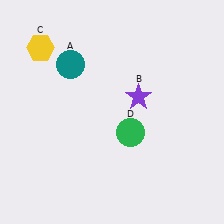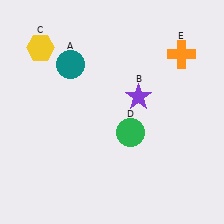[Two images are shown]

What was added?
An orange cross (E) was added in Image 2.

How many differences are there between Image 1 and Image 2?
There is 1 difference between the two images.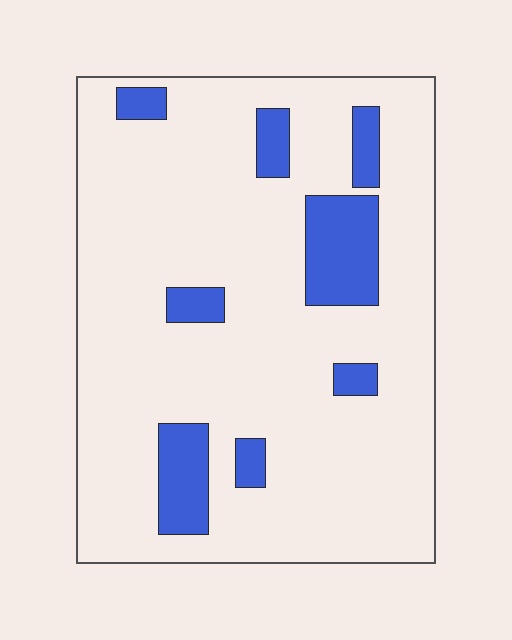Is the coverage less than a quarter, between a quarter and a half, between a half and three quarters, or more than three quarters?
Less than a quarter.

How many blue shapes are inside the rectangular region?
8.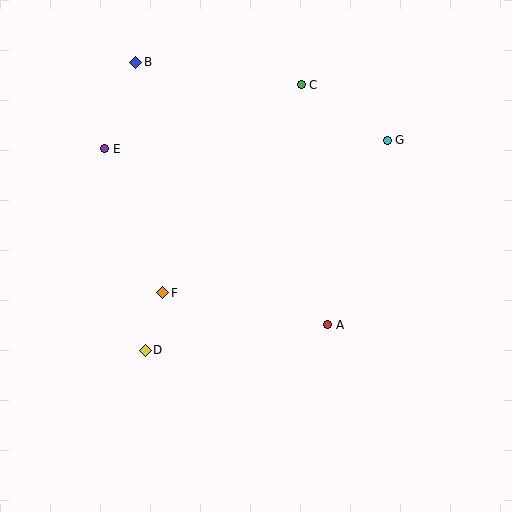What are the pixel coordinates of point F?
Point F is at (163, 293).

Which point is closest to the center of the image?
Point A at (328, 325) is closest to the center.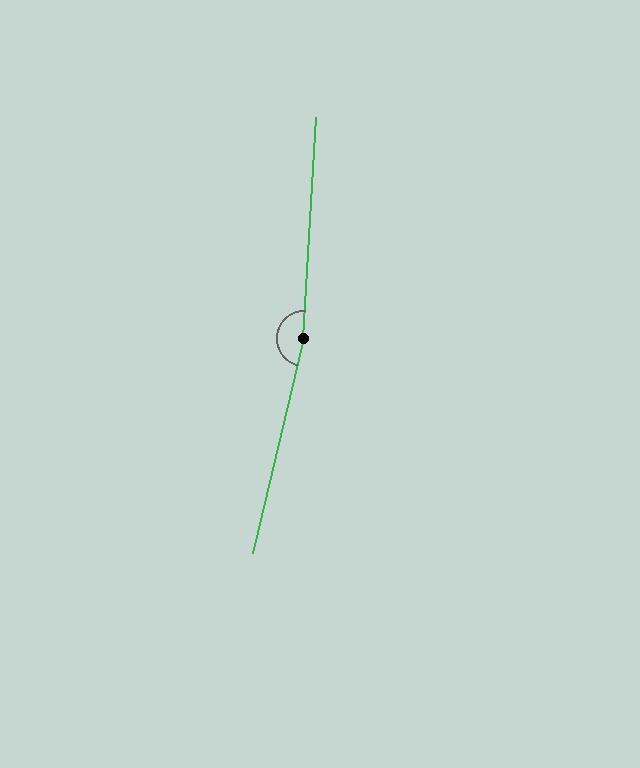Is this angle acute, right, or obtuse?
It is obtuse.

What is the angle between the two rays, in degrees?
Approximately 170 degrees.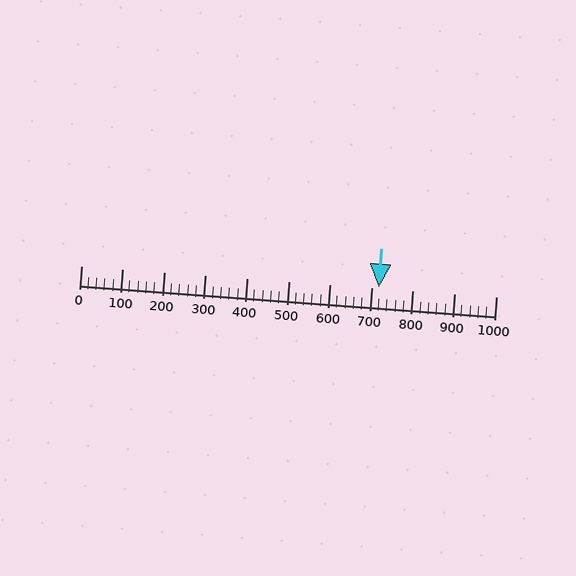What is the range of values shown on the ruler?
The ruler shows values from 0 to 1000.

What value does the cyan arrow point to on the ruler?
The cyan arrow points to approximately 717.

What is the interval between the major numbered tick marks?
The major tick marks are spaced 100 units apart.